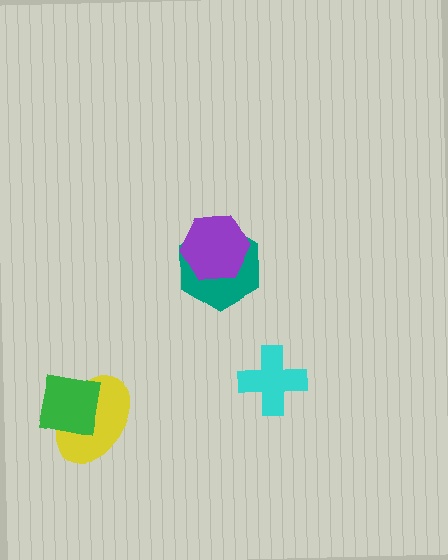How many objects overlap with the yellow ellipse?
1 object overlaps with the yellow ellipse.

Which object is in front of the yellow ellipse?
The green square is in front of the yellow ellipse.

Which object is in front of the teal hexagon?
The purple hexagon is in front of the teal hexagon.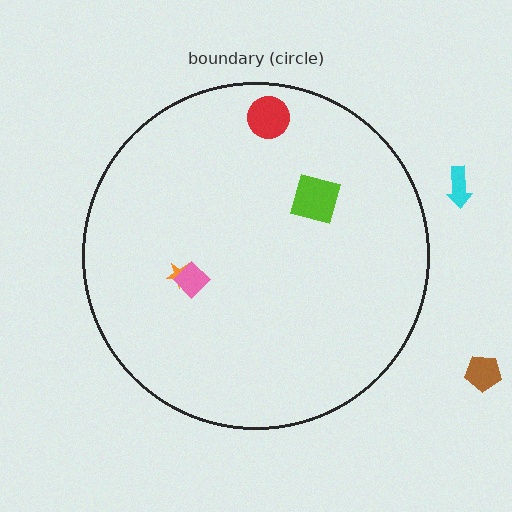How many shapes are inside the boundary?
4 inside, 2 outside.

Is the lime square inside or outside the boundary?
Inside.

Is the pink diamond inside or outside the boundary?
Inside.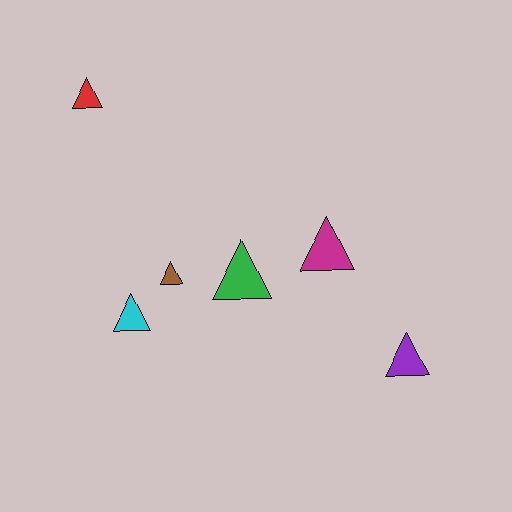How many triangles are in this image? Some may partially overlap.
There are 6 triangles.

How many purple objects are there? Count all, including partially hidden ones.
There is 1 purple object.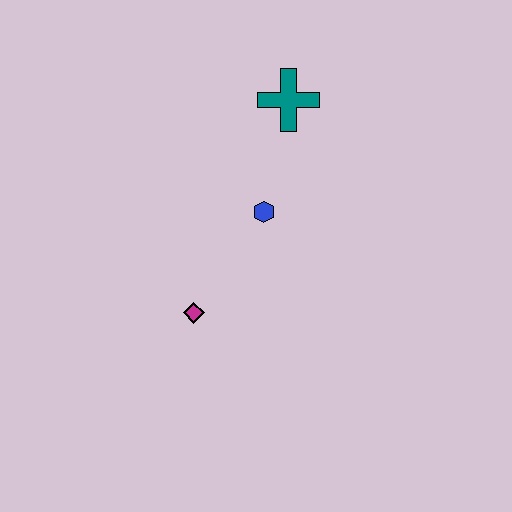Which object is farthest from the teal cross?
The magenta diamond is farthest from the teal cross.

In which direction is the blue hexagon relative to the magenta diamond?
The blue hexagon is above the magenta diamond.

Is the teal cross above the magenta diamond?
Yes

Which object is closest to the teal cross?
The blue hexagon is closest to the teal cross.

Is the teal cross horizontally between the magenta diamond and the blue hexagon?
No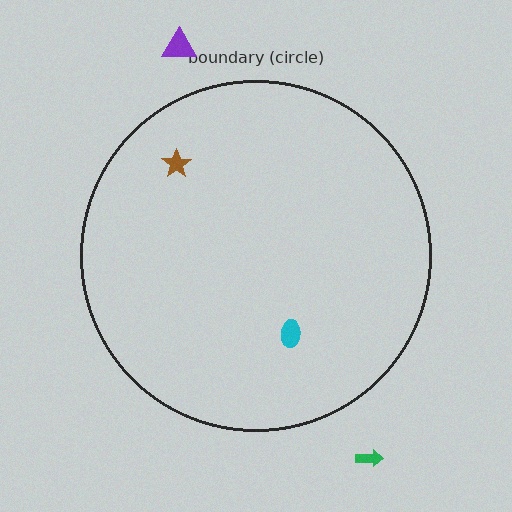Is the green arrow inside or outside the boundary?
Outside.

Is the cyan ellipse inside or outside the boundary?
Inside.